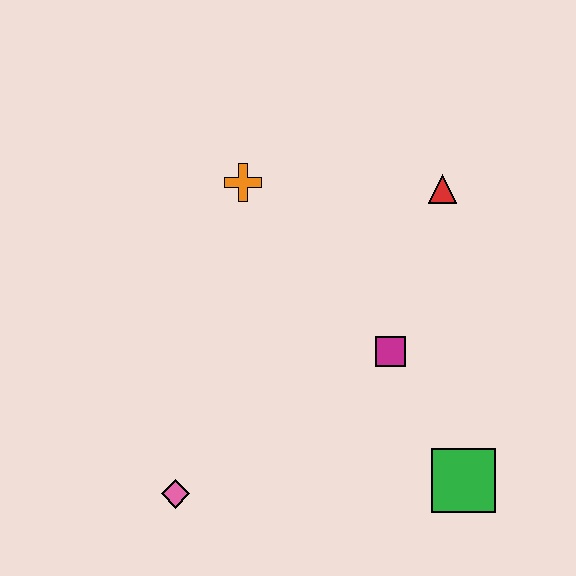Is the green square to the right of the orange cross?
Yes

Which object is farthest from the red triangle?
The pink diamond is farthest from the red triangle.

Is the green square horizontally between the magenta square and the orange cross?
No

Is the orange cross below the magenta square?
No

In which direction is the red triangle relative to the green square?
The red triangle is above the green square.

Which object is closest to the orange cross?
The red triangle is closest to the orange cross.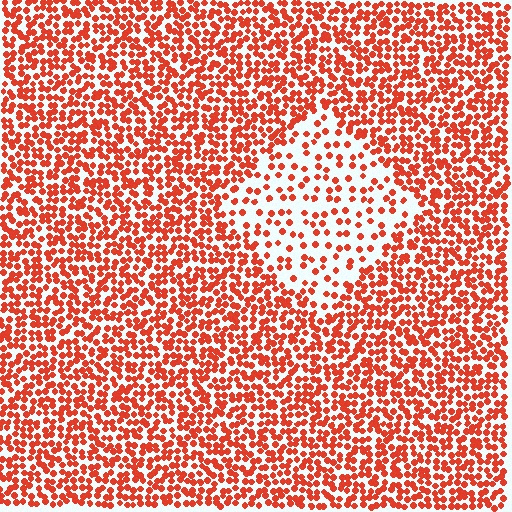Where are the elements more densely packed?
The elements are more densely packed outside the diamond boundary.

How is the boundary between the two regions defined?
The boundary is defined by a change in element density (approximately 2.4x ratio). All elements are the same color, size, and shape.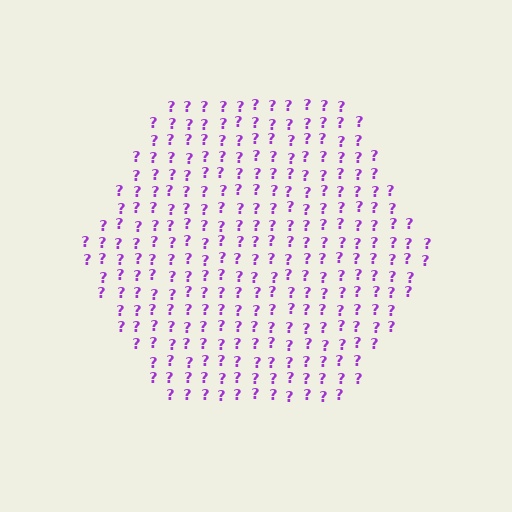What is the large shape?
The large shape is a hexagon.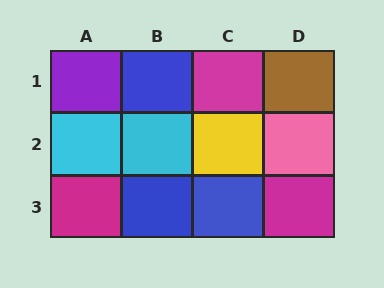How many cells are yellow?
1 cell is yellow.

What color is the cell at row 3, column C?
Blue.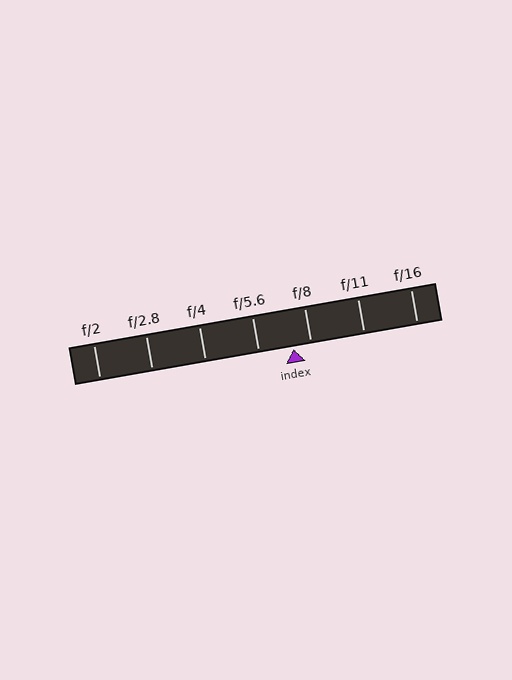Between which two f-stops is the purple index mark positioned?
The index mark is between f/5.6 and f/8.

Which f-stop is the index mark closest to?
The index mark is closest to f/8.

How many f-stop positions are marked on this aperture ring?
There are 7 f-stop positions marked.